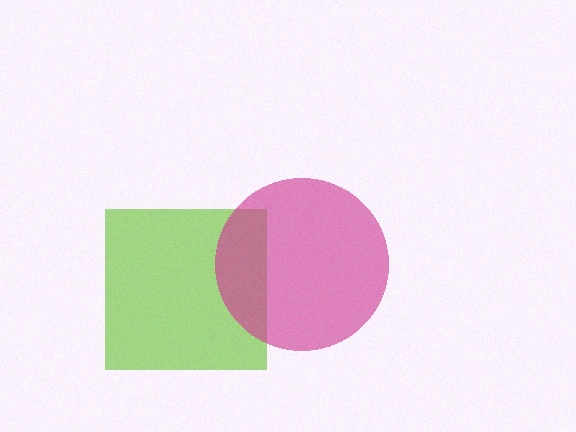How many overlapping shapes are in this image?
There are 2 overlapping shapes in the image.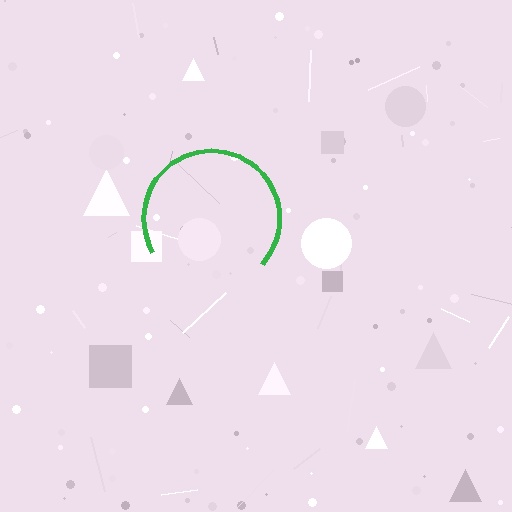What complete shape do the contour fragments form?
The contour fragments form a circle.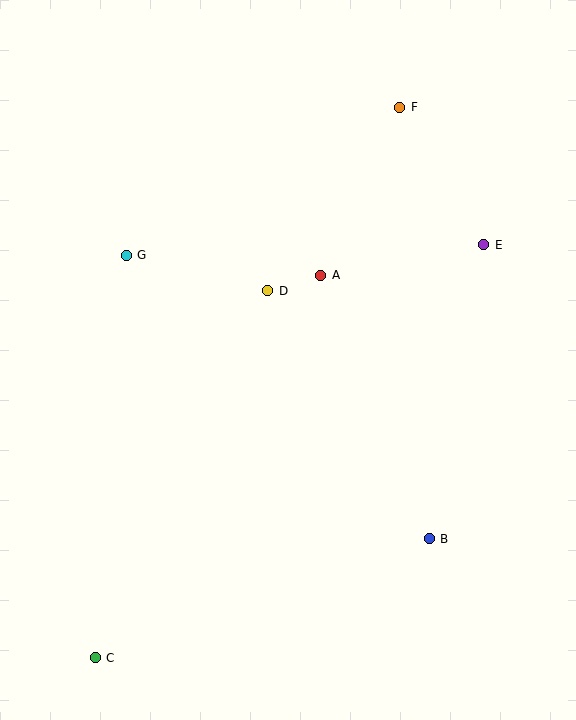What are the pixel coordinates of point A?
Point A is at (321, 275).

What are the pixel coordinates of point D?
Point D is at (268, 291).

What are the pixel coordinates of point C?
Point C is at (95, 658).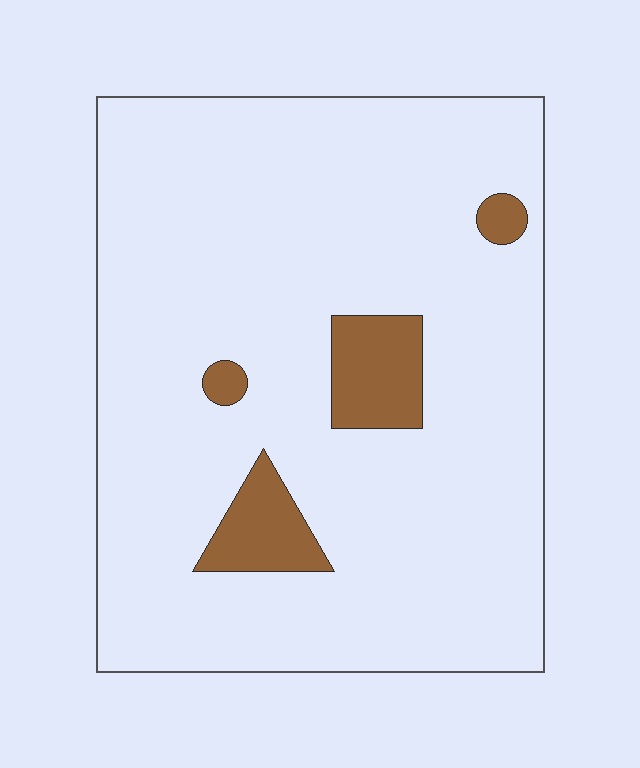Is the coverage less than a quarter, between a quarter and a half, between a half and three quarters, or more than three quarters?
Less than a quarter.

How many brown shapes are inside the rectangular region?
4.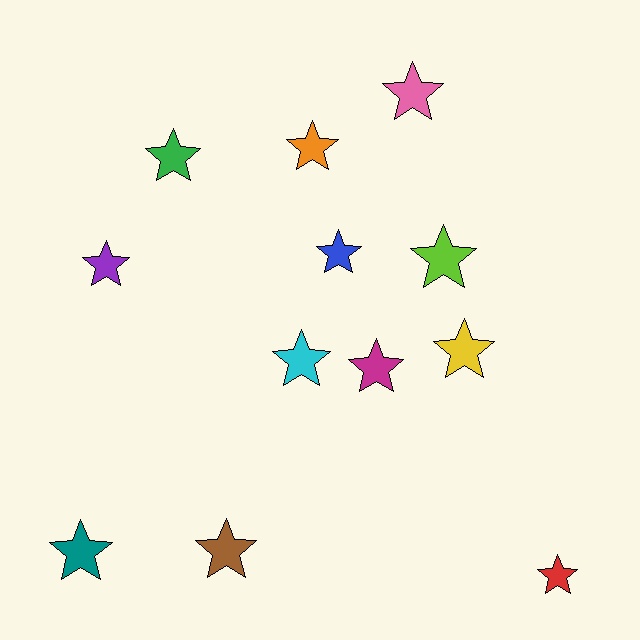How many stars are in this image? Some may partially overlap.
There are 12 stars.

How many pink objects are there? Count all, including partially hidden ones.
There is 1 pink object.